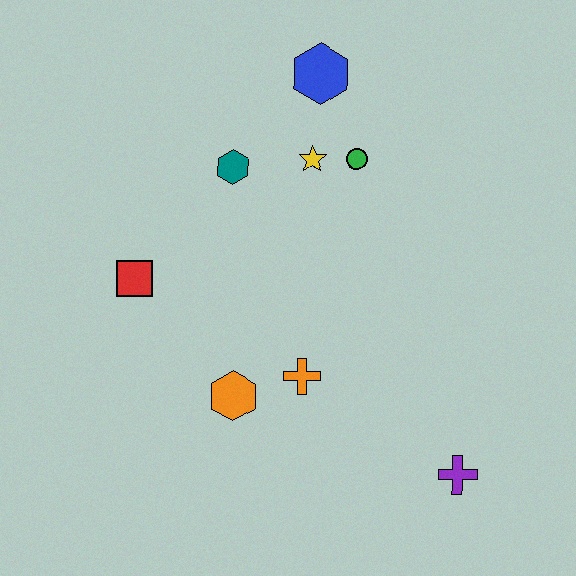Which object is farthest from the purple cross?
The blue hexagon is farthest from the purple cross.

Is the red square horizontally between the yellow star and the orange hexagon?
No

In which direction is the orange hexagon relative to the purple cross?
The orange hexagon is to the left of the purple cross.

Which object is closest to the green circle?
The yellow star is closest to the green circle.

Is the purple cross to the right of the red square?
Yes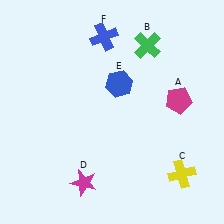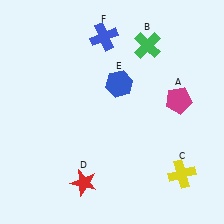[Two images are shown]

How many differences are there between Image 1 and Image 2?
There is 1 difference between the two images.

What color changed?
The star (D) changed from magenta in Image 1 to red in Image 2.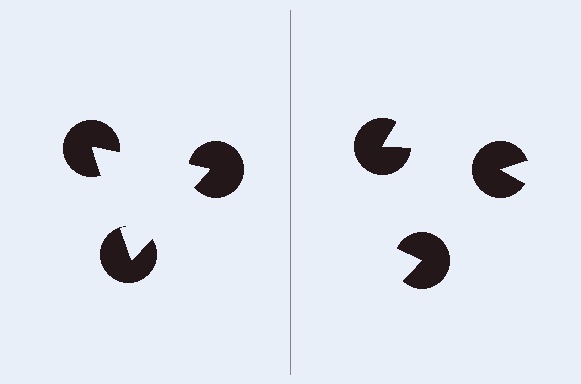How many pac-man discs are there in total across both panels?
6 — 3 on each side.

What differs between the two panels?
The pac-man discs are positioned identically on both sides; only the wedge orientations differ. On the left they align to a triangle; on the right they are misaligned.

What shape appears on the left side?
An illusory triangle.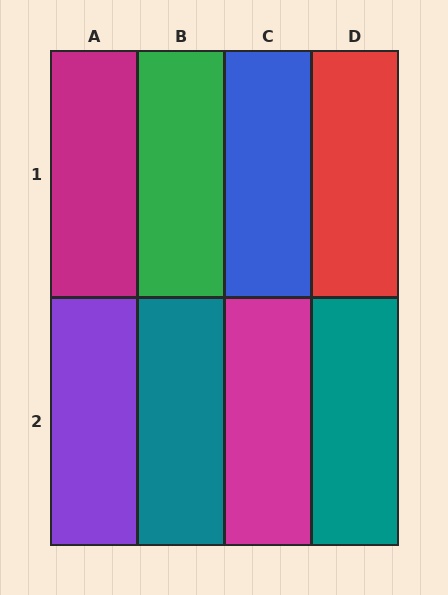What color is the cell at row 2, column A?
Purple.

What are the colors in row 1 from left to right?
Magenta, green, blue, red.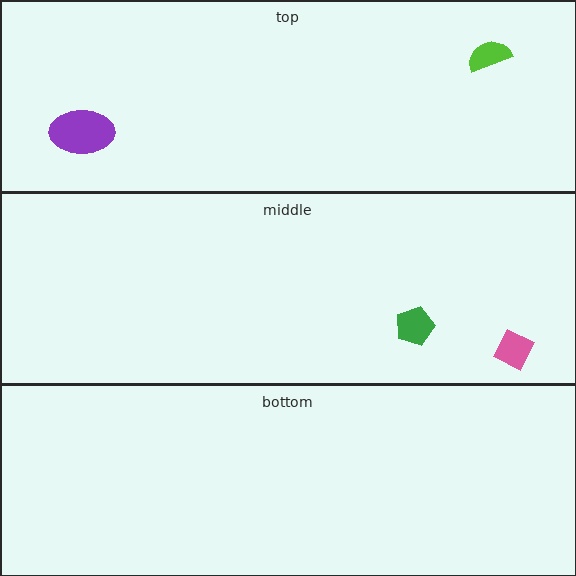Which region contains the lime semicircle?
The top region.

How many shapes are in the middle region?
2.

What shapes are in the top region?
The purple ellipse, the lime semicircle.